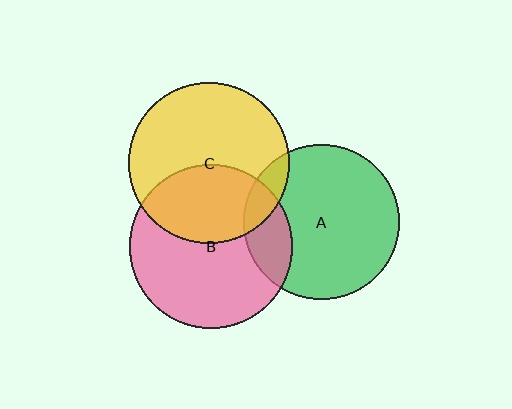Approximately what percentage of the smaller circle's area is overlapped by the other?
Approximately 40%.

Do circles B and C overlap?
Yes.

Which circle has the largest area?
Circle B (pink).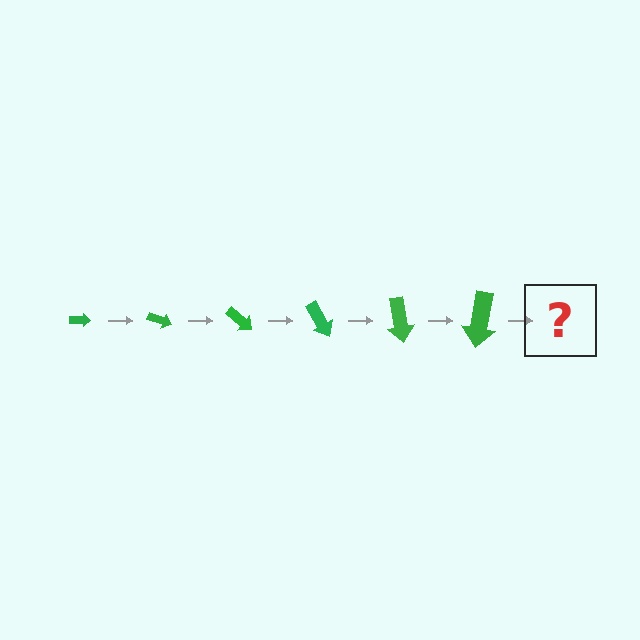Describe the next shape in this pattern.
It should be an arrow, larger than the previous one and rotated 120 degrees from the start.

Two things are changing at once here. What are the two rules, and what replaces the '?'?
The two rules are that the arrow grows larger each step and it rotates 20 degrees each step. The '?' should be an arrow, larger than the previous one and rotated 120 degrees from the start.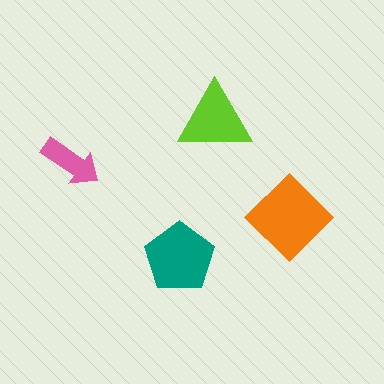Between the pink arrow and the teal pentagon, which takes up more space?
The teal pentagon.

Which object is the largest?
The orange diamond.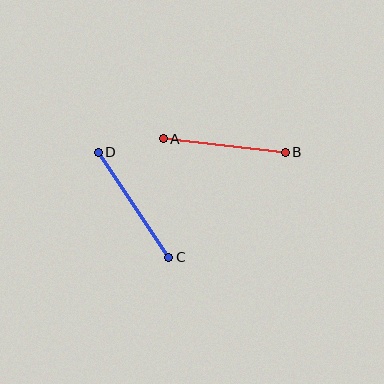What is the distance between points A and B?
The distance is approximately 123 pixels.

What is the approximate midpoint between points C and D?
The midpoint is at approximately (133, 205) pixels.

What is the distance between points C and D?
The distance is approximately 127 pixels.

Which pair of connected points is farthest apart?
Points C and D are farthest apart.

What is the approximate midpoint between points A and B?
The midpoint is at approximately (224, 146) pixels.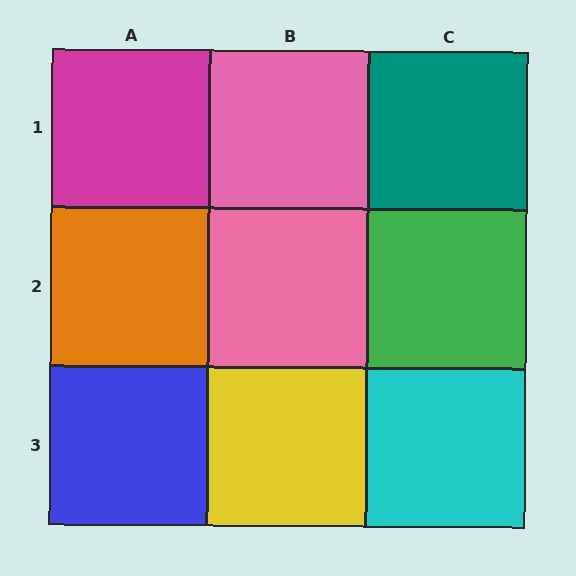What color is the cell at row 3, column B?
Yellow.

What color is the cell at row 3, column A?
Blue.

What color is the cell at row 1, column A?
Magenta.